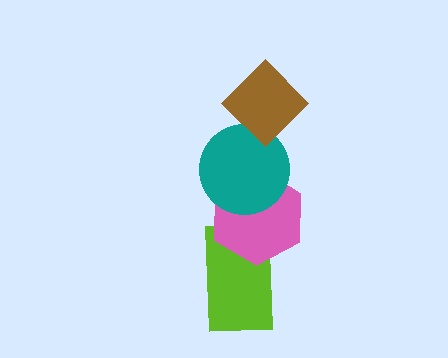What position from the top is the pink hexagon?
The pink hexagon is 3rd from the top.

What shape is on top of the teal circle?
The brown diamond is on top of the teal circle.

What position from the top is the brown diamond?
The brown diamond is 1st from the top.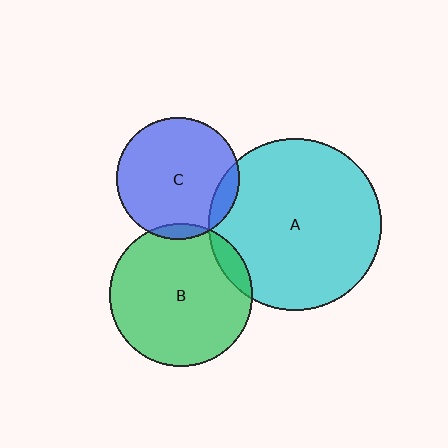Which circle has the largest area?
Circle A (cyan).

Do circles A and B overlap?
Yes.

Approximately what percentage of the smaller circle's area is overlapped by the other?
Approximately 10%.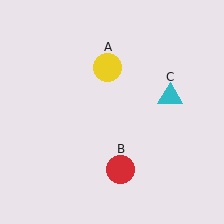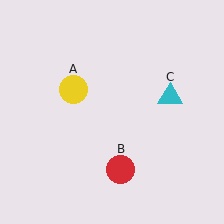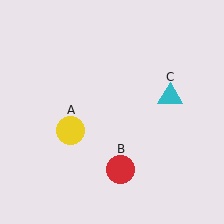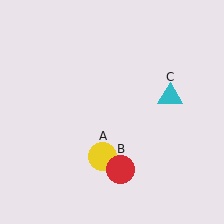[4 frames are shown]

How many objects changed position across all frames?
1 object changed position: yellow circle (object A).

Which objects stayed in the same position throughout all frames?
Red circle (object B) and cyan triangle (object C) remained stationary.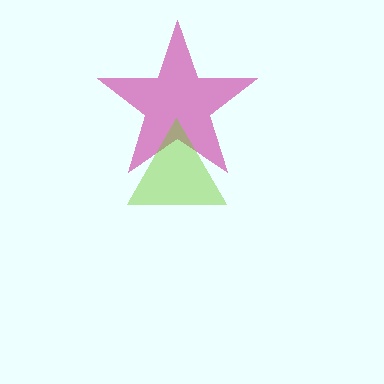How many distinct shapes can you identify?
There are 2 distinct shapes: a magenta star, a lime triangle.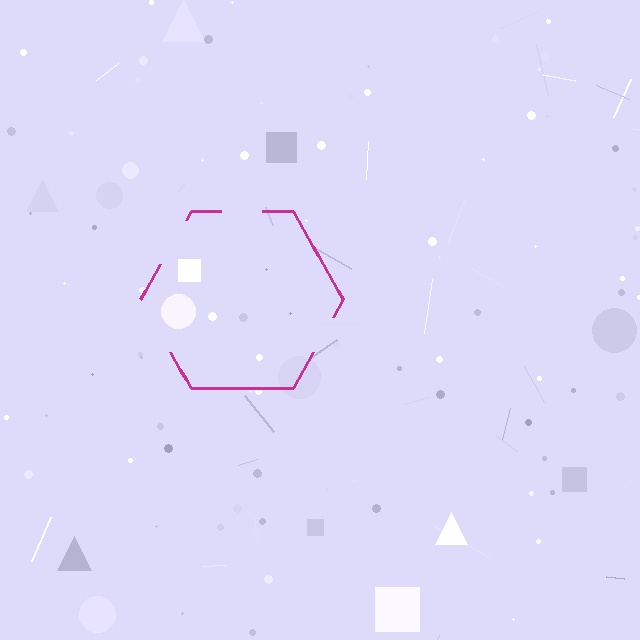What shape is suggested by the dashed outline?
The dashed outline suggests a hexagon.